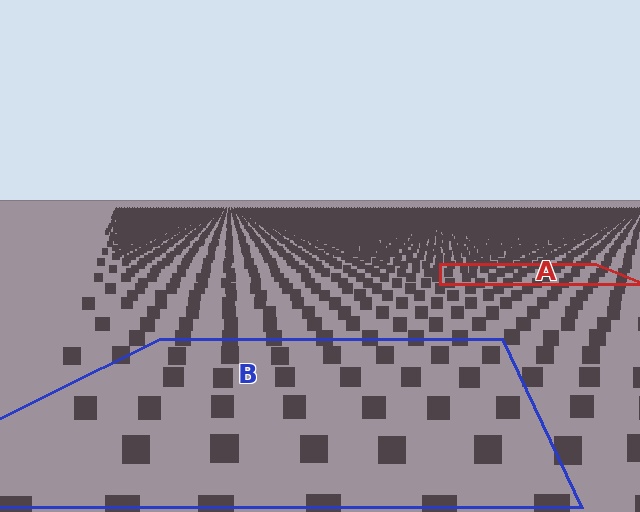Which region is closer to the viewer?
Region B is closer. The texture elements there are larger and more spread out.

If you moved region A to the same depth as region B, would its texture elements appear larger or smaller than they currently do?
They would appear larger. At a closer depth, the same texture elements are projected at a bigger on-screen size.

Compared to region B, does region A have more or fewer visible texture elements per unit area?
Region A has more texture elements per unit area — they are packed more densely because it is farther away.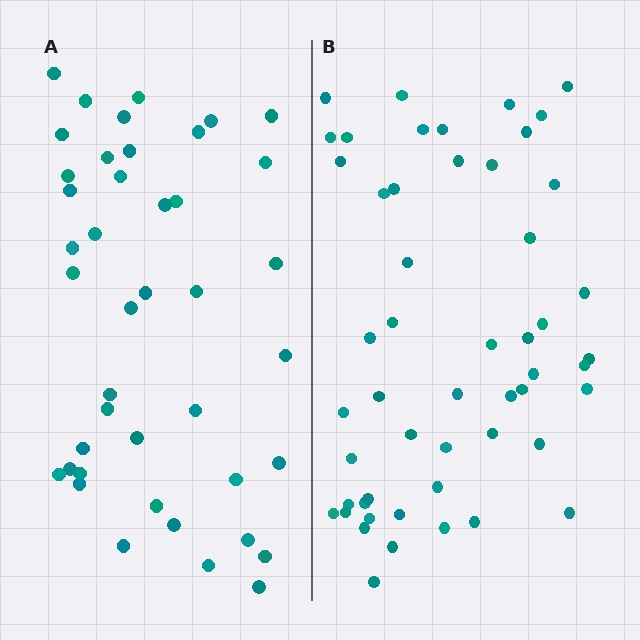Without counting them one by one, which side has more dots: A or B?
Region B (the right region) has more dots.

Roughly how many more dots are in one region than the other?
Region B has roughly 10 or so more dots than region A.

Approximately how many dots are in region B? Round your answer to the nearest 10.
About 50 dots. (The exact count is 52, which rounds to 50.)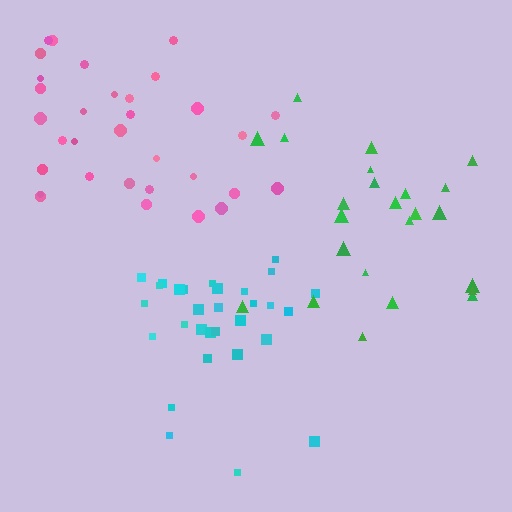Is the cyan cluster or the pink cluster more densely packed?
Cyan.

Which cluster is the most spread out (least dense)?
Green.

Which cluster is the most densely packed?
Cyan.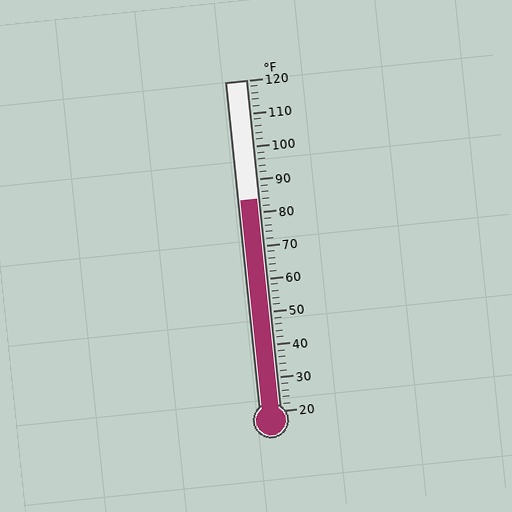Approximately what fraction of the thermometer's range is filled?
The thermometer is filled to approximately 65% of its range.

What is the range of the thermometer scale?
The thermometer scale ranges from 20°F to 120°F.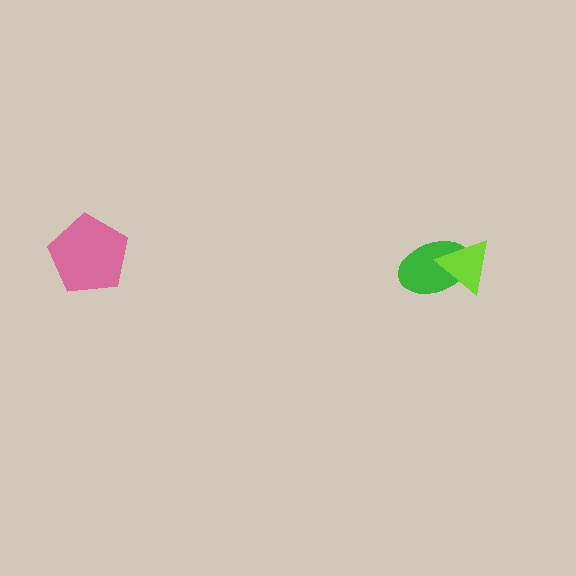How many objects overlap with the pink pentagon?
0 objects overlap with the pink pentagon.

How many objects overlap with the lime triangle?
1 object overlaps with the lime triangle.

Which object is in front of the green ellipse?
The lime triangle is in front of the green ellipse.